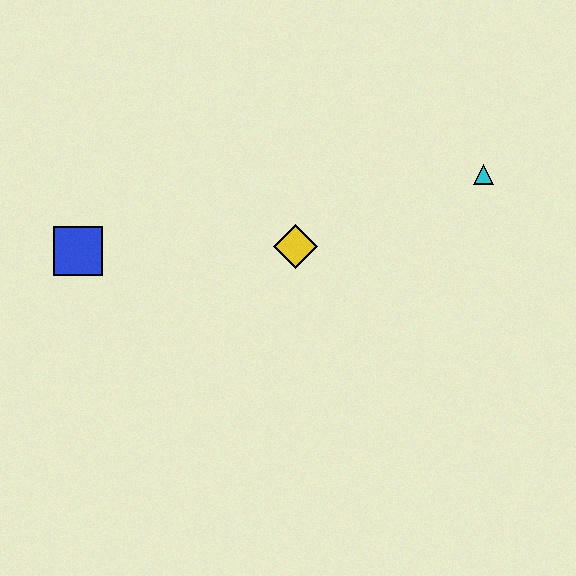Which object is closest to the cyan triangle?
The yellow diamond is closest to the cyan triangle.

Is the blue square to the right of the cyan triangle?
No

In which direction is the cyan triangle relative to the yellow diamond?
The cyan triangle is to the right of the yellow diamond.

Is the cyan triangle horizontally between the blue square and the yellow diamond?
No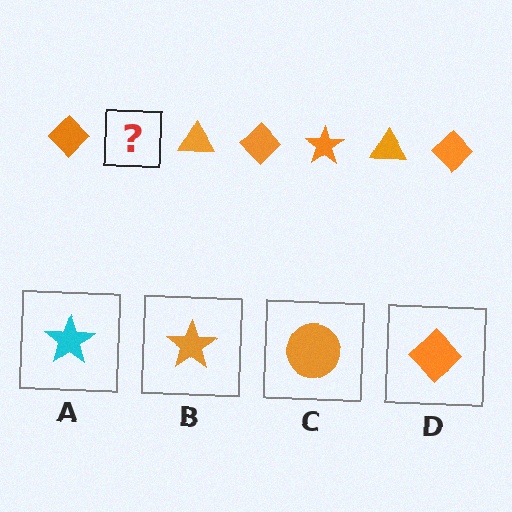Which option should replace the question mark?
Option B.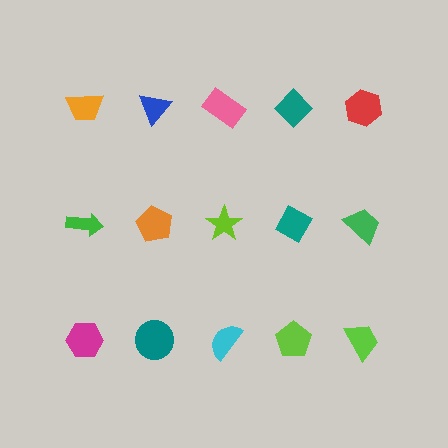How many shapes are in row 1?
5 shapes.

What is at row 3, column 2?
A teal circle.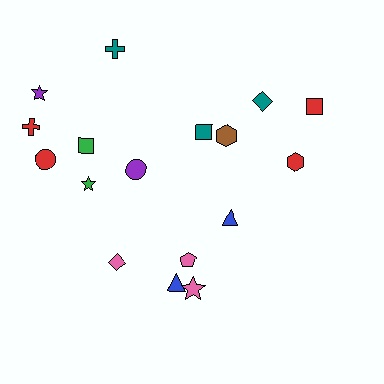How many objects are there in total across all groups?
There are 17 objects.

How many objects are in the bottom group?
There are 5 objects.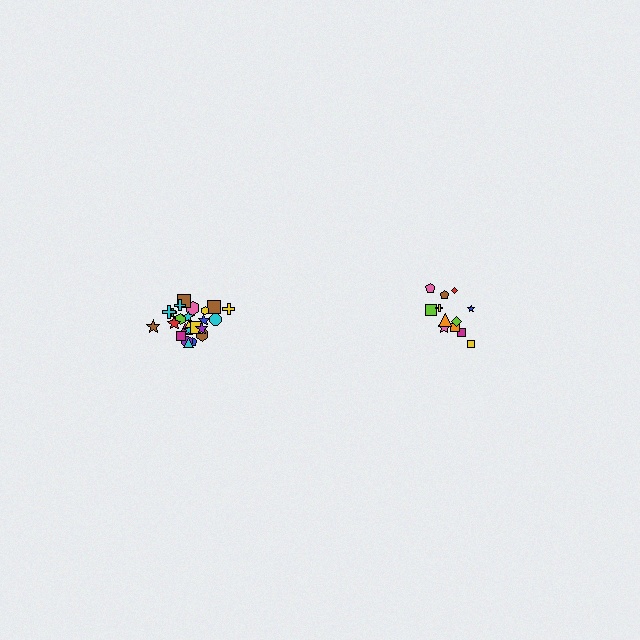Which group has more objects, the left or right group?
The left group.